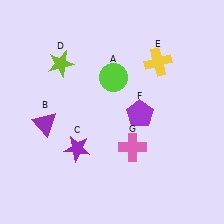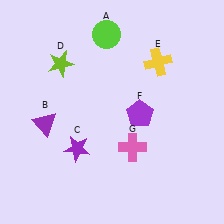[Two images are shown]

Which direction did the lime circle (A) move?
The lime circle (A) moved up.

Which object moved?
The lime circle (A) moved up.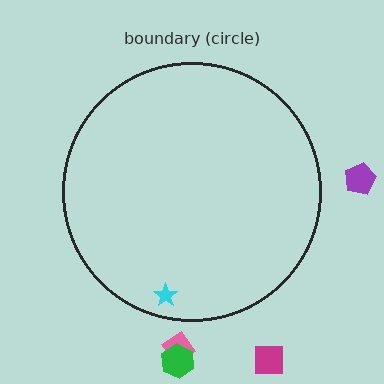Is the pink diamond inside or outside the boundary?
Outside.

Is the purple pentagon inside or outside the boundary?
Outside.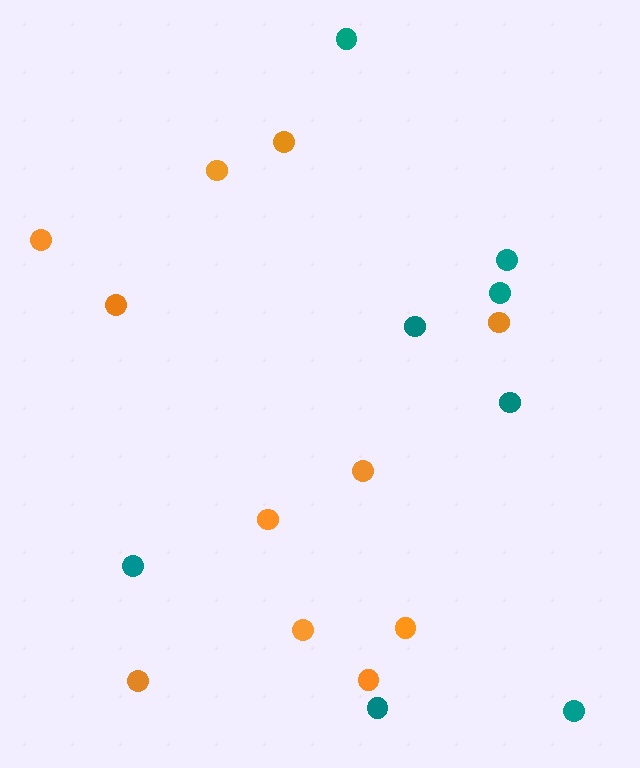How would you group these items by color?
There are 2 groups: one group of teal circles (8) and one group of orange circles (11).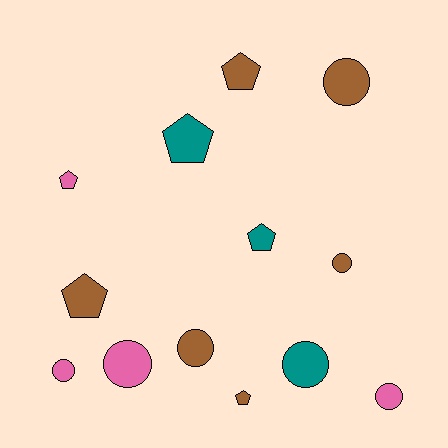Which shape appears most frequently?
Circle, with 7 objects.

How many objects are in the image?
There are 13 objects.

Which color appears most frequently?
Brown, with 6 objects.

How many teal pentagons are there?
There are 2 teal pentagons.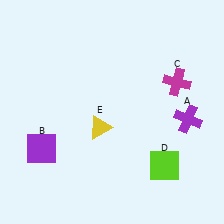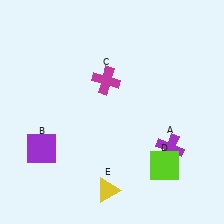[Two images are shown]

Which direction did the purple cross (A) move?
The purple cross (A) moved down.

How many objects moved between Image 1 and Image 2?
3 objects moved between the two images.